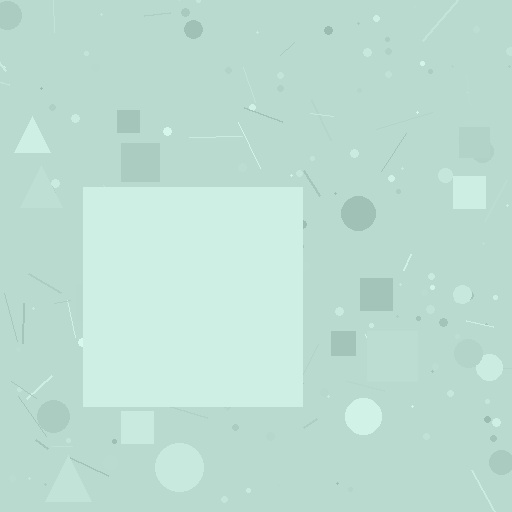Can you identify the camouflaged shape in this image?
The camouflaged shape is a square.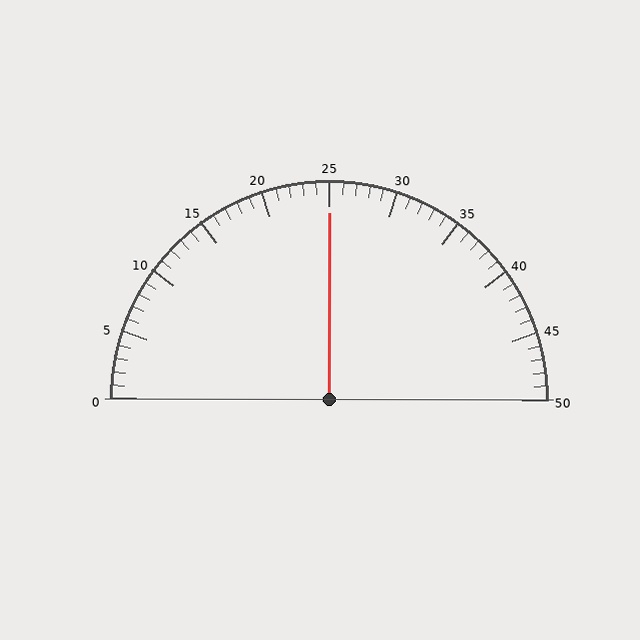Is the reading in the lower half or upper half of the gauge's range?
The reading is in the upper half of the range (0 to 50).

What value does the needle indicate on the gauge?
The needle indicates approximately 25.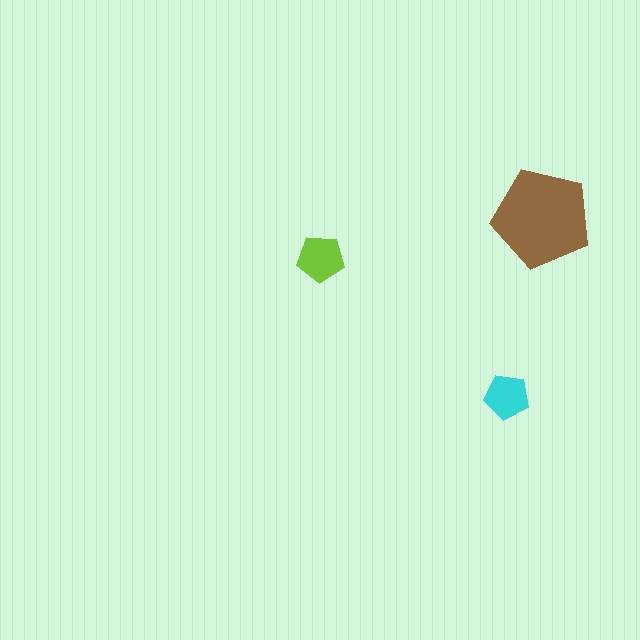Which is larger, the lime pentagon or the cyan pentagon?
The lime one.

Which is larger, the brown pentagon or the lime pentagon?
The brown one.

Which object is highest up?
The brown pentagon is topmost.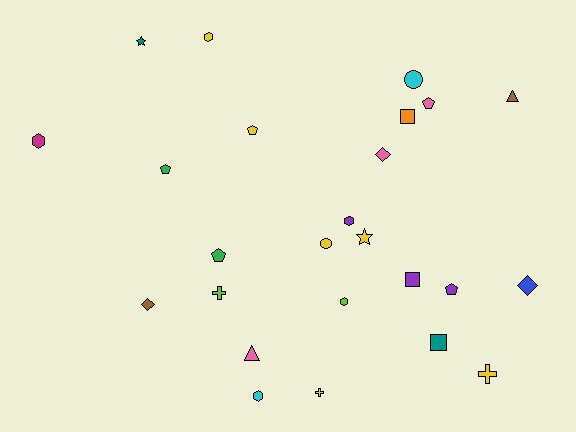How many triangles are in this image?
There are 2 triangles.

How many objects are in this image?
There are 25 objects.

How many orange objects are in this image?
There is 1 orange object.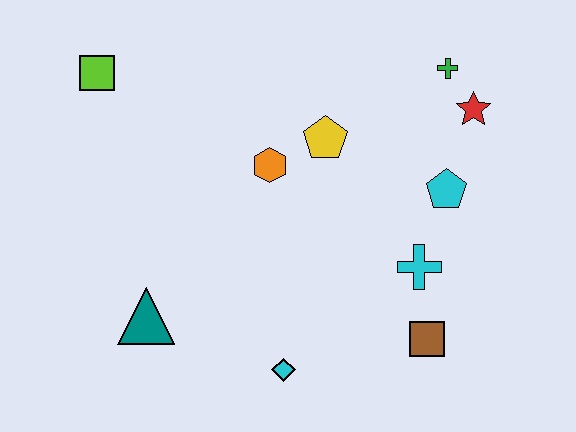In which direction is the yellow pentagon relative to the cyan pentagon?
The yellow pentagon is to the left of the cyan pentagon.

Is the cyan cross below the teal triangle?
No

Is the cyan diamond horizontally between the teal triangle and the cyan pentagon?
Yes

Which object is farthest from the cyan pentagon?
The lime square is farthest from the cyan pentagon.